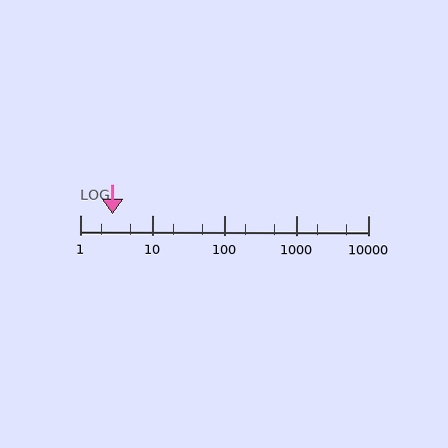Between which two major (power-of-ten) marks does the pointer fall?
The pointer is between 1 and 10.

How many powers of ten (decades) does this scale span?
The scale spans 4 decades, from 1 to 10000.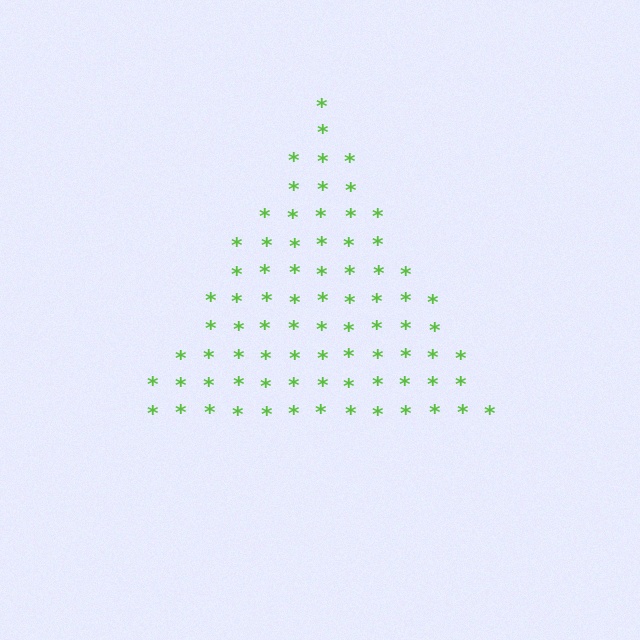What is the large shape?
The large shape is a triangle.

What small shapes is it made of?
It is made of small asterisks.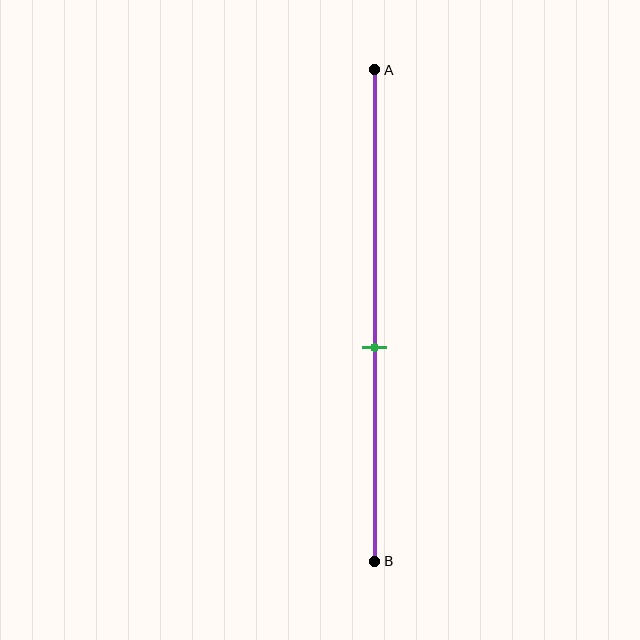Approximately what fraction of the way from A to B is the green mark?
The green mark is approximately 55% of the way from A to B.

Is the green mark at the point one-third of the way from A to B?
No, the mark is at about 55% from A, not at the 33% one-third point.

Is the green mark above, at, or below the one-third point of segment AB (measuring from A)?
The green mark is below the one-third point of segment AB.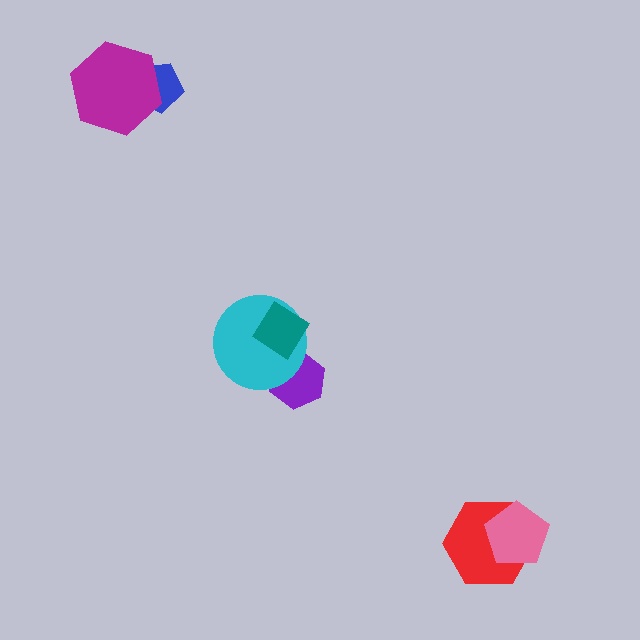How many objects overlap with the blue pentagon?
1 object overlaps with the blue pentagon.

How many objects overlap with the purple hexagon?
2 objects overlap with the purple hexagon.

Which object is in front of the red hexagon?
The pink pentagon is in front of the red hexagon.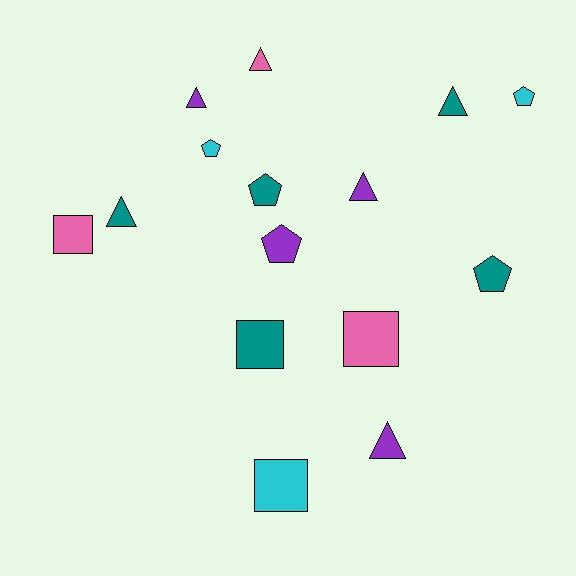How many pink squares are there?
There are 2 pink squares.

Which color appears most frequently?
Teal, with 5 objects.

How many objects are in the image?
There are 15 objects.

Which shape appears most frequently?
Triangle, with 6 objects.